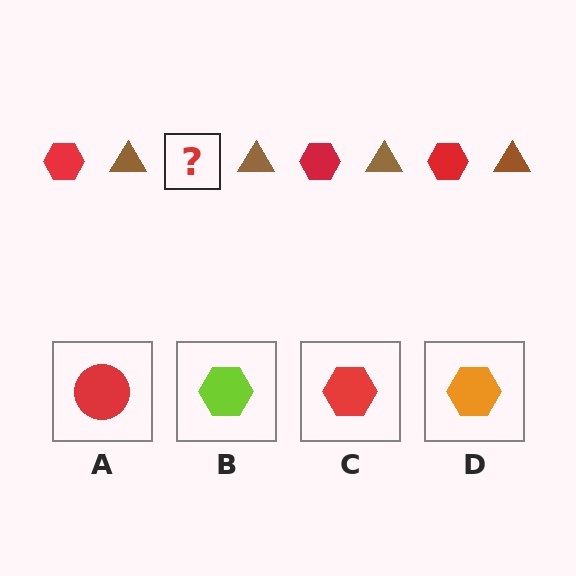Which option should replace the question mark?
Option C.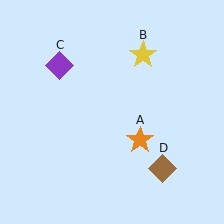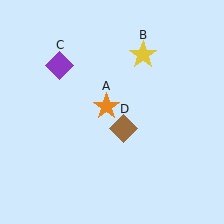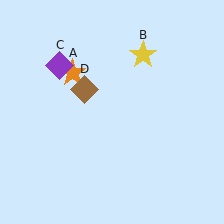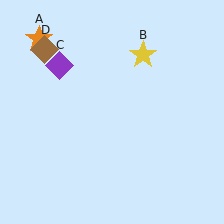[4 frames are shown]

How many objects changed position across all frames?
2 objects changed position: orange star (object A), brown diamond (object D).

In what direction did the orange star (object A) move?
The orange star (object A) moved up and to the left.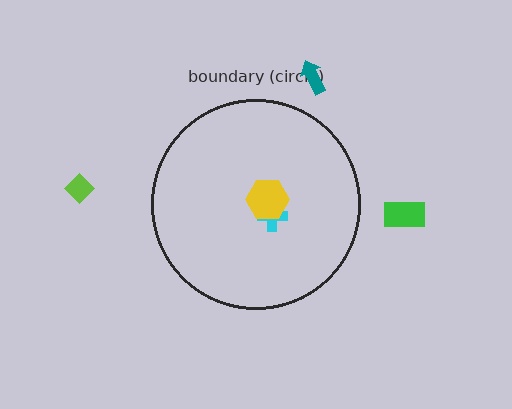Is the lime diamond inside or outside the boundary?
Outside.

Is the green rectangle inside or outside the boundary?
Outside.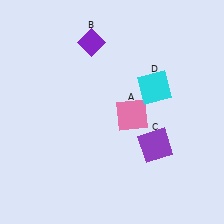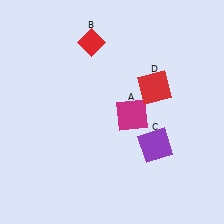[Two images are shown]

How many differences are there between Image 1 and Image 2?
There are 3 differences between the two images.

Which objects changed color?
A changed from pink to magenta. B changed from purple to red. D changed from cyan to red.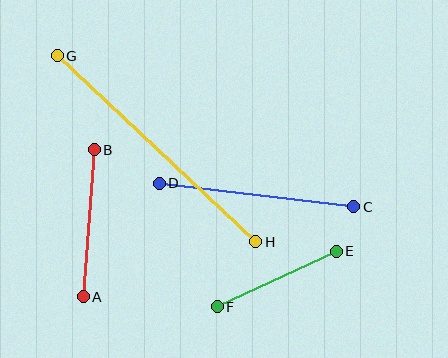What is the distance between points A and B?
The distance is approximately 147 pixels.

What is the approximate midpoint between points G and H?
The midpoint is at approximately (156, 149) pixels.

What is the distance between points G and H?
The distance is approximately 272 pixels.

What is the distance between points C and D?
The distance is approximately 196 pixels.